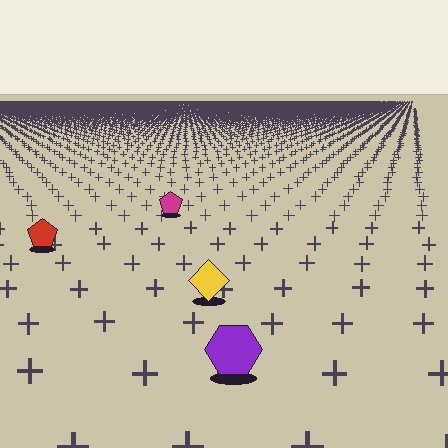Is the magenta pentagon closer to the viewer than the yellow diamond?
No. The yellow diamond is closer — you can tell from the texture gradient: the ground texture is coarser near it.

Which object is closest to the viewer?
The purple hexagon is closest. The texture marks near it are larger and more spread out.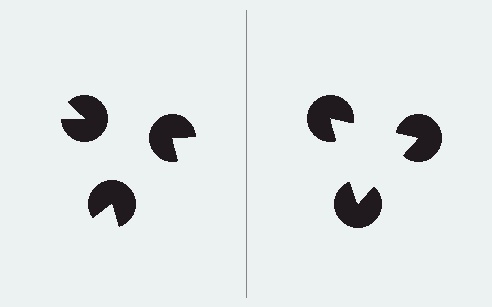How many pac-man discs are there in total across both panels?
6 — 3 on each side.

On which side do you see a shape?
An illusory triangle appears on the right side. On the left side the wedge cuts are rotated, so no coherent shape forms.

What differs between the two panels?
The pac-man discs are positioned identically on both sides; only the wedge orientations differ. On the right they align to a triangle; on the left they are misaligned.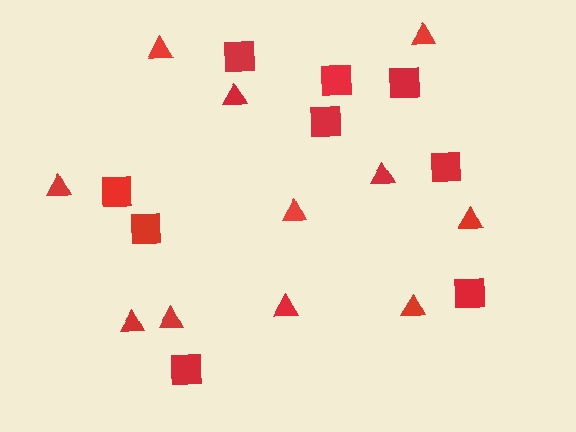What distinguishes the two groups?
There are 2 groups: one group of squares (9) and one group of triangles (11).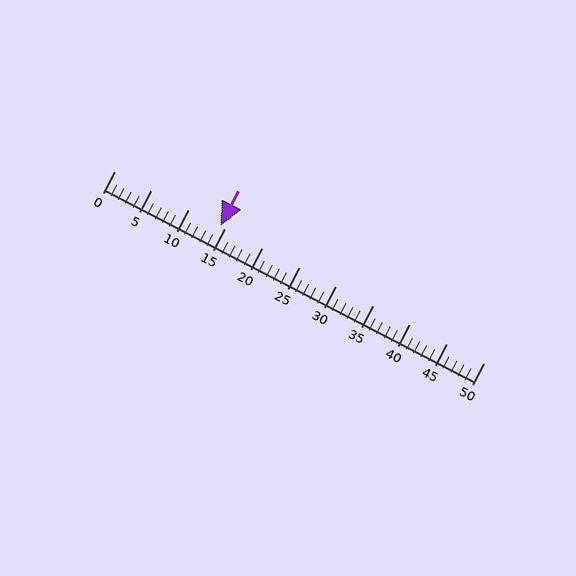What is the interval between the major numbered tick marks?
The major tick marks are spaced 5 units apart.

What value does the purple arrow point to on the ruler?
The purple arrow points to approximately 14.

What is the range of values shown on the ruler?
The ruler shows values from 0 to 50.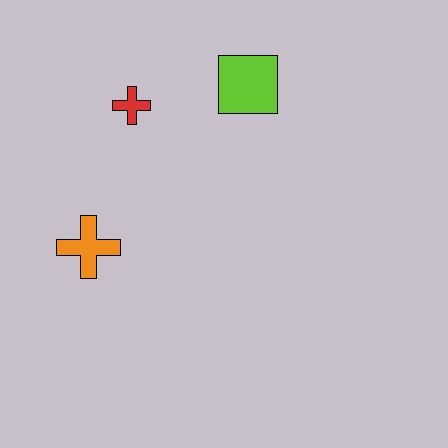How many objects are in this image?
There are 3 objects.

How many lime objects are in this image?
There is 1 lime object.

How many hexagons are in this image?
There are no hexagons.